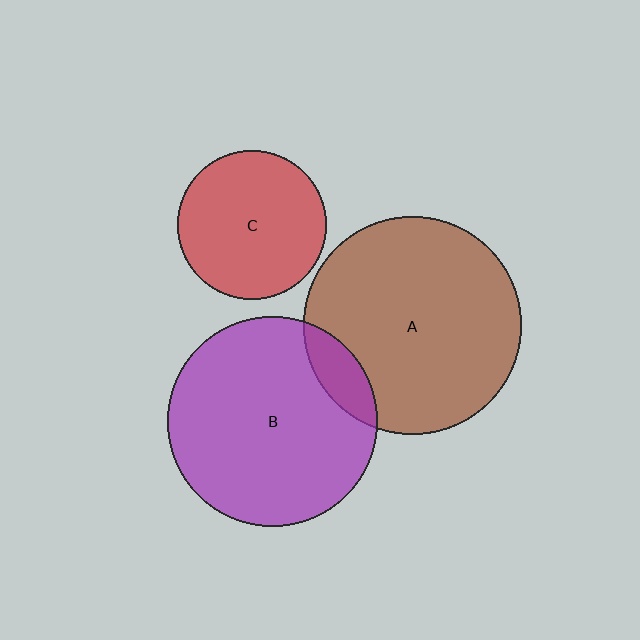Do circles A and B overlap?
Yes.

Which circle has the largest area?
Circle A (brown).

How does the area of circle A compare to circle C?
Approximately 2.1 times.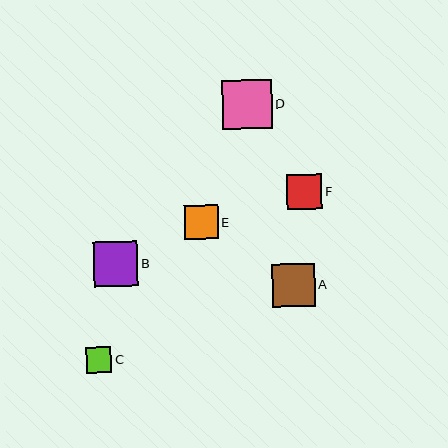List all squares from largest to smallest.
From largest to smallest: D, B, A, F, E, C.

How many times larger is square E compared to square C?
Square E is approximately 1.3 times the size of square C.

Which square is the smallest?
Square C is the smallest with a size of approximately 26 pixels.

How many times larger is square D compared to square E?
Square D is approximately 1.5 times the size of square E.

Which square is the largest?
Square D is the largest with a size of approximately 50 pixels.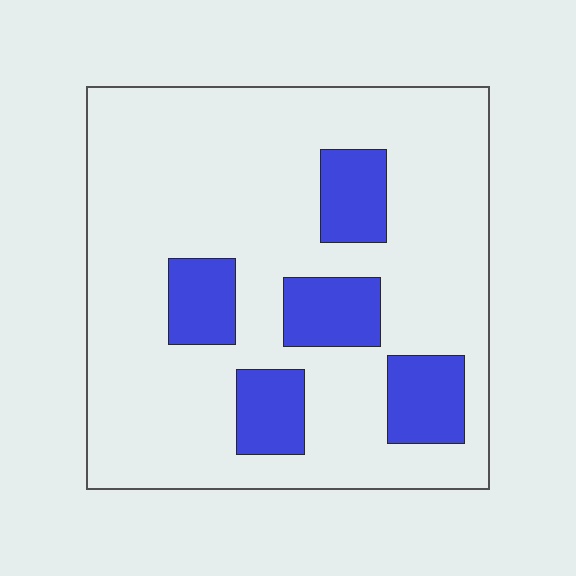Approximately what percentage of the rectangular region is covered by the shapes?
Approximately 20%.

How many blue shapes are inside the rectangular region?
5.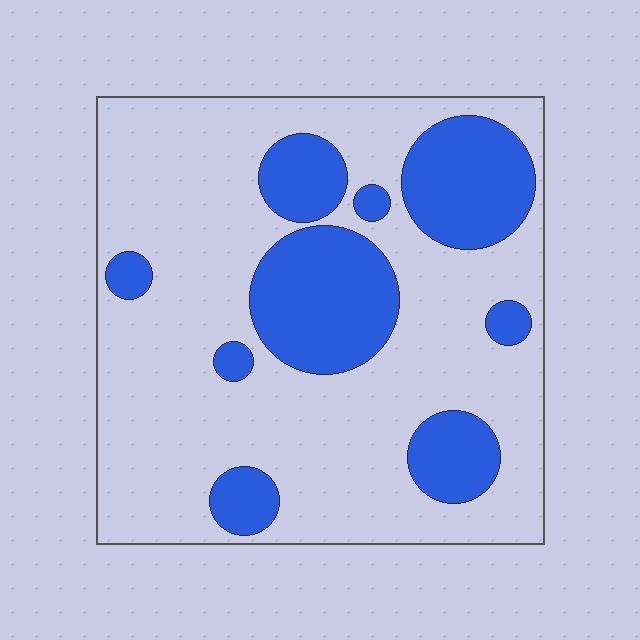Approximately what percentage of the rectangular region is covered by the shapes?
Approximately 25%.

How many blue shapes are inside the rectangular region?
9.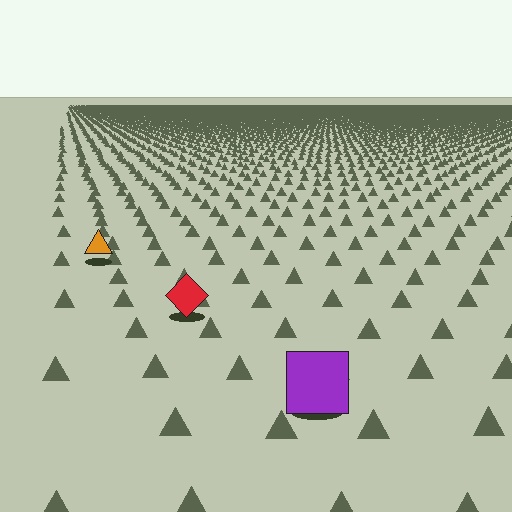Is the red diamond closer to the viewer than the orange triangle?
Yes. The red diamond is closer — you can tell from the texture gradient: the ground texture is coarser near it.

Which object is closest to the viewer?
The purple square is closest. The texture marks near it are larger and more spread out.